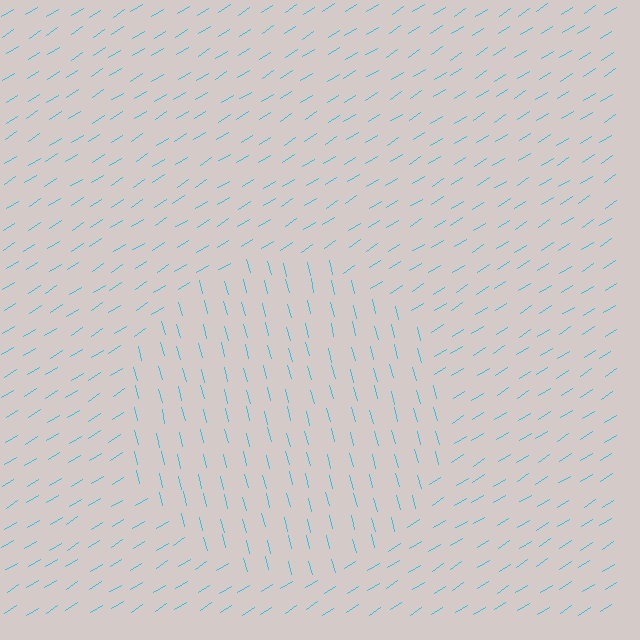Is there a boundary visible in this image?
Yes, there is a texture boundary formed by a change in line orientation.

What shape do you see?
I see a circle.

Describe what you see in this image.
The image is filled with small cyan line segments. A circle region in the image has lines oriented differently from the surrounding lines, creating a visible texture boundary.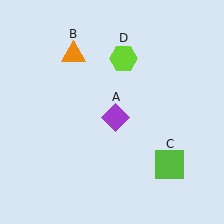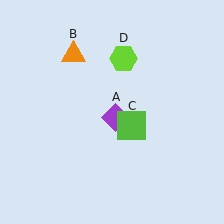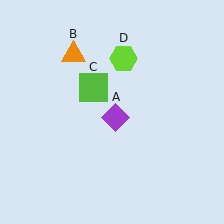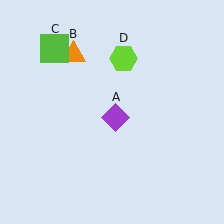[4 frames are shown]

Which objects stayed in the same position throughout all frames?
Purple diamond (object A) and orange triangle (object B) and lime hexagon (object D) remained stationary.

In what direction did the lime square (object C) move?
The lime square (object C) moved up and to the left.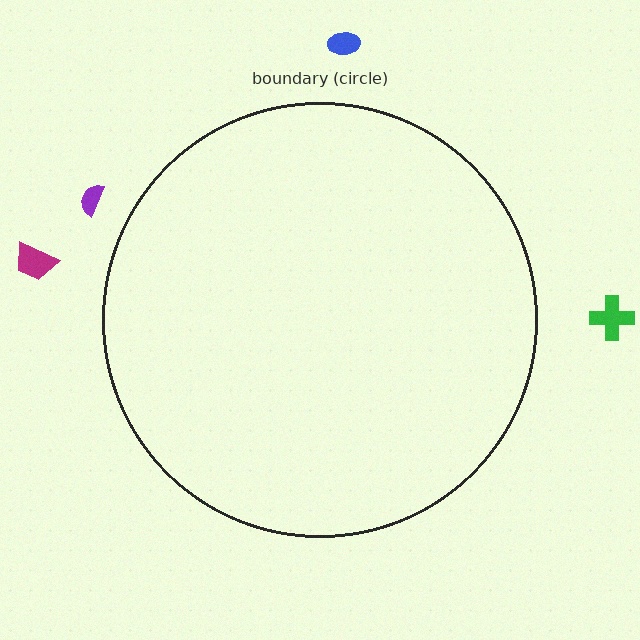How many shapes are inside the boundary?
0 inside, 4 outside.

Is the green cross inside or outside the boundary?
Outside.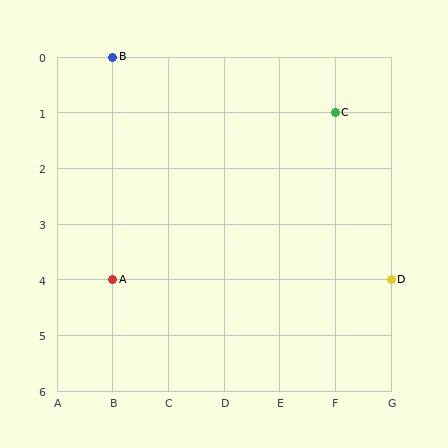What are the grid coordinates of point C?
Point C is at grid coordinates (F, 1).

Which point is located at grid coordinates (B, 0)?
Point B is at (B, 0).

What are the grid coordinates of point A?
Point A is at grid coordinates (B, 4).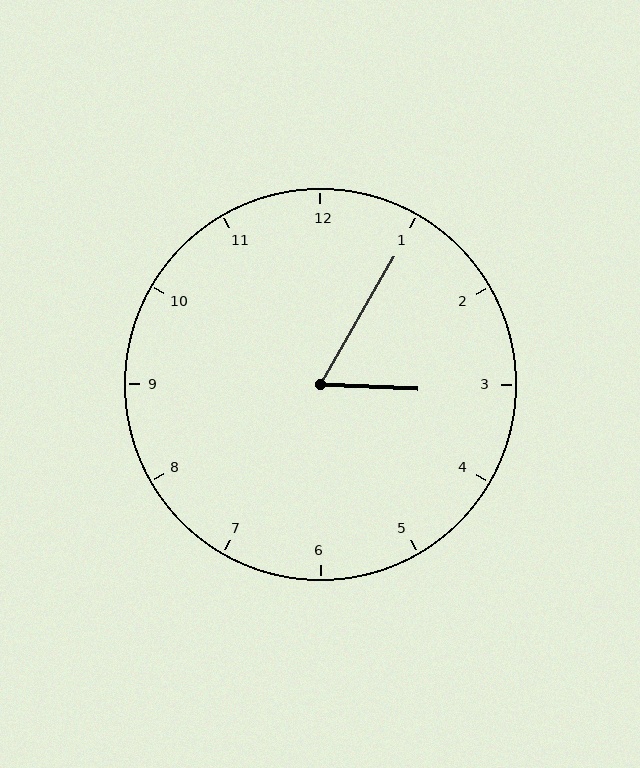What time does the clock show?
3:05.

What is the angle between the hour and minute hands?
Approximately 62 degrees.